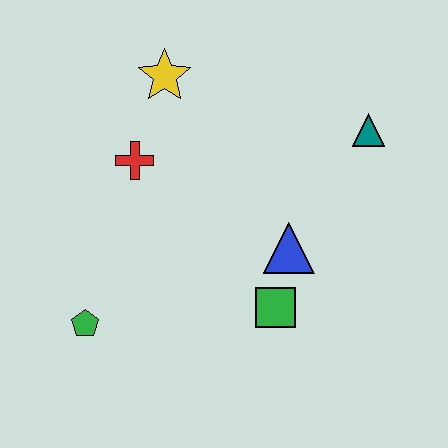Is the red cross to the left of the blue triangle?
Yes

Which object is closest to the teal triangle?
The blue triangle is closest to the teal triangle.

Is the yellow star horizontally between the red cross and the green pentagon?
No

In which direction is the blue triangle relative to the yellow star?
The blue triangle is below the yellow star.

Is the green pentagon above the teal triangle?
No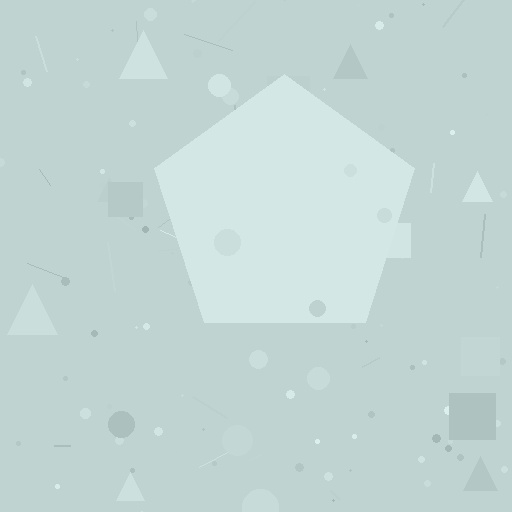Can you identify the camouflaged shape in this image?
The camouflaged shape is a pentagon.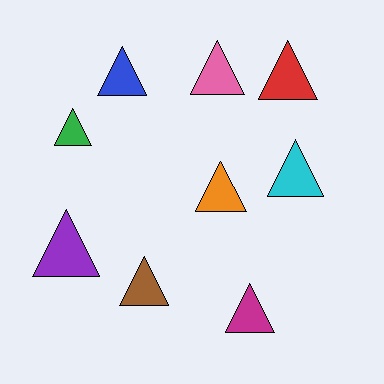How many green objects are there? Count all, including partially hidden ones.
There is 1 green object.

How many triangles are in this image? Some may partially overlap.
There are 9 triangles.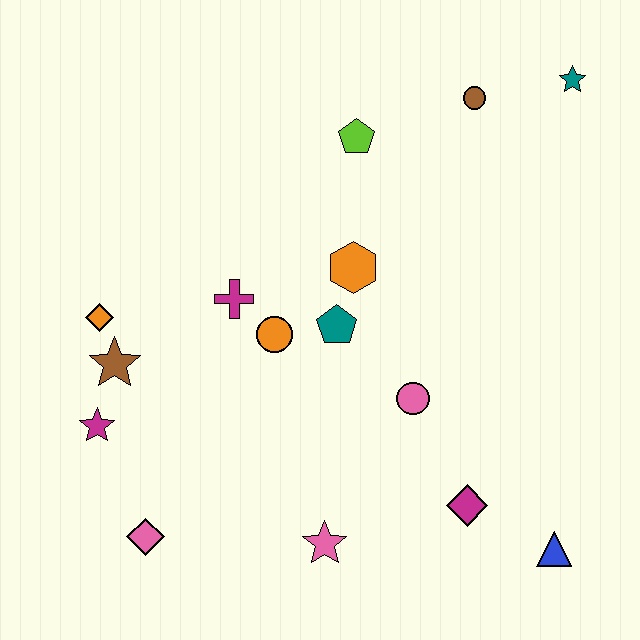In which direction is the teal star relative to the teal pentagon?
The teal star is above the teal pentagon.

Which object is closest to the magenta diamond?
The blue triangle is closest to the magenta diamond.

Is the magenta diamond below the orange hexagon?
Yes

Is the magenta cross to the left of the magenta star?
No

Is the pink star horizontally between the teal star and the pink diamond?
Yes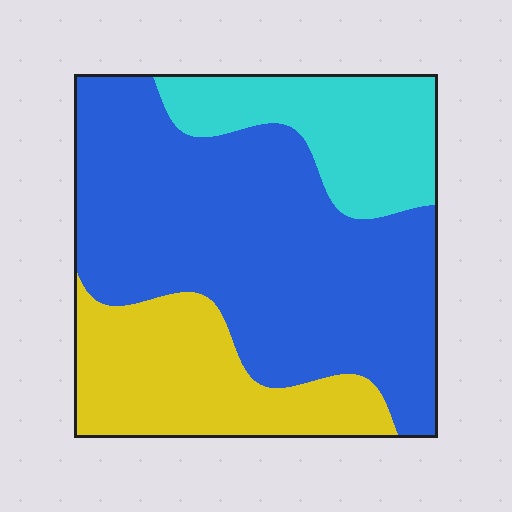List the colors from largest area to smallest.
From largest to smallest: blue, yellow, cyan.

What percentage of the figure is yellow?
Yellow covers roughly 25% of the figure.